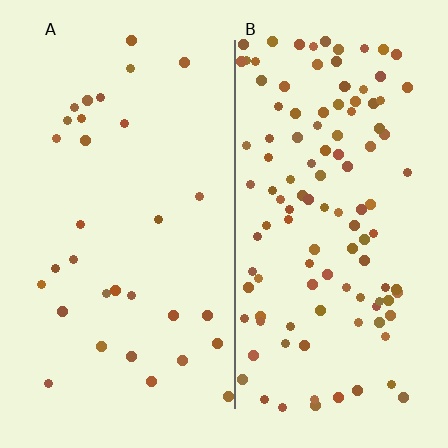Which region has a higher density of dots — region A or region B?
B (the right).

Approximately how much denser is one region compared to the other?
Approximately 3.7× — region B over region A.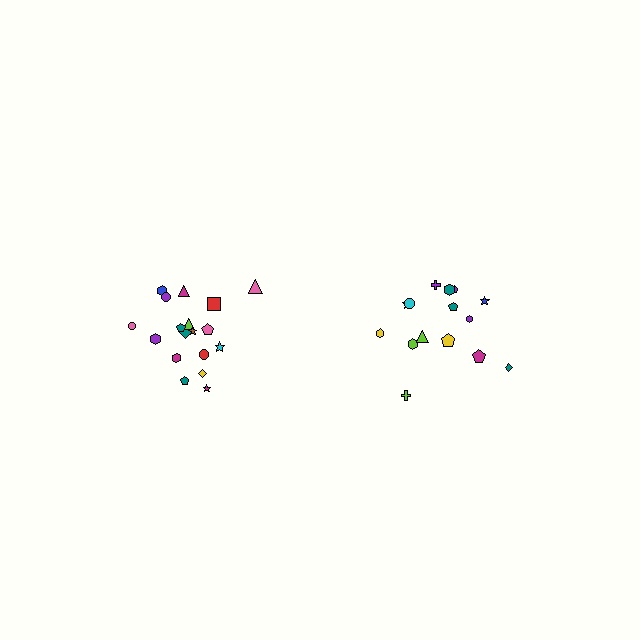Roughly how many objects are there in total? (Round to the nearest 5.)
Roughly 35 objects in total.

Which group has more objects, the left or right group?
The left group.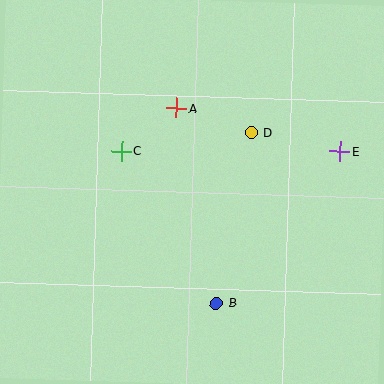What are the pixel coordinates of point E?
Point E is at (340, 152).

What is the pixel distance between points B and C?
The distance between B and C is 179 pixels.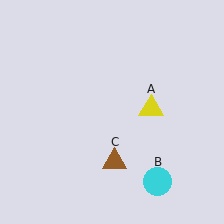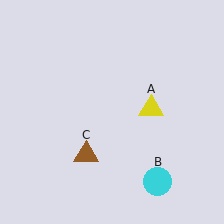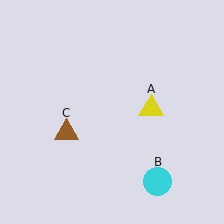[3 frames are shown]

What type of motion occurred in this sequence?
The brown triangle (object C) rotated clockwise around the center of the scene.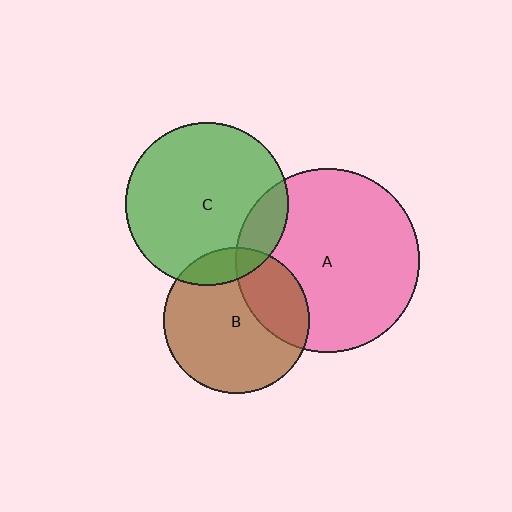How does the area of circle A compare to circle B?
Approximately 1.6 times.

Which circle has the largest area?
Circle A (pink).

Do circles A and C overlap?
Yes.